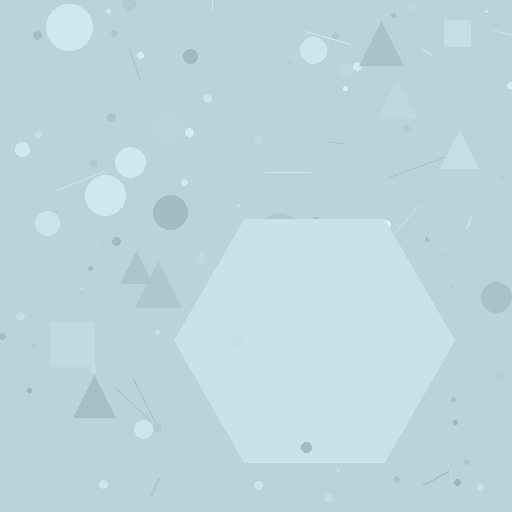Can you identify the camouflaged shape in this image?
The camouflaged shape is a hexagon.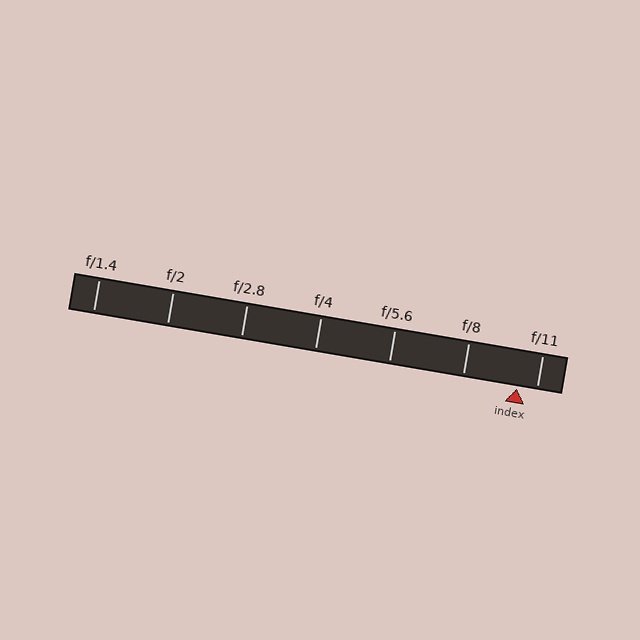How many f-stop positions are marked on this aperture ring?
There are 7 f-stop positions marked.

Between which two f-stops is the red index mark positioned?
The index mark is between f/8 and f/11.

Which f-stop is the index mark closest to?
The index mark is closest to f/11.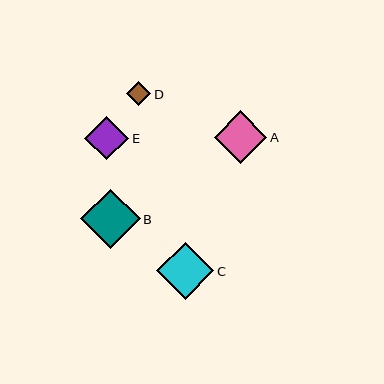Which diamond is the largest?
Diamond B is the largest with a size of approximately 59 pixels.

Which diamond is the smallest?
Diamond D is the smallest with a size of approximately 24 pixels.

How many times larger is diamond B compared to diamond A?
Diamond B is approximately 1.1 times the size of diamond A.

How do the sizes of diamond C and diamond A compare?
Diamond C and diamond A are approximately the same size.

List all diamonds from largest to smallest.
From largest to smallest: B, C, A, E, D.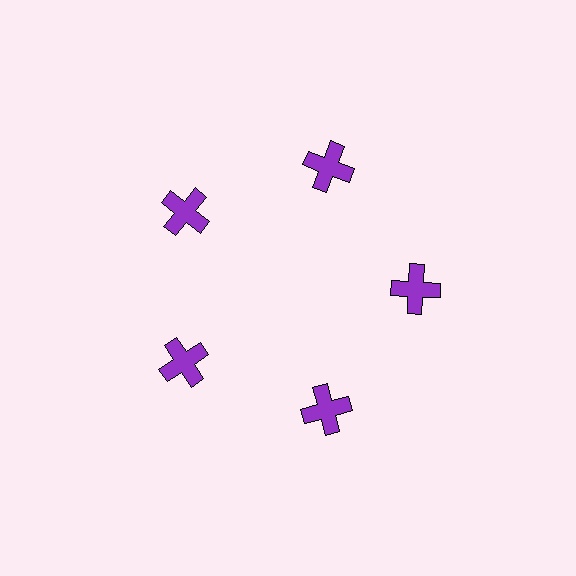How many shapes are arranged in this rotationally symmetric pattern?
There are 5 shapes, arranged in 5 groups of 1.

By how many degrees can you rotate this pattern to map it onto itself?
The pattern maps onto itself every 72 degrees of rotation.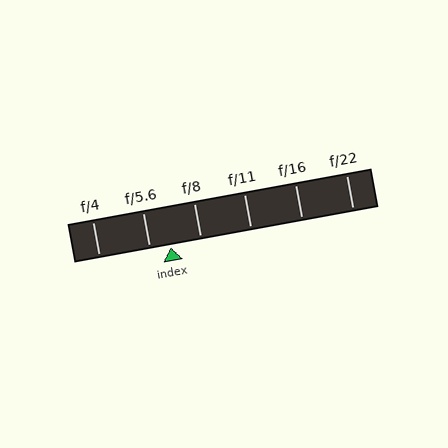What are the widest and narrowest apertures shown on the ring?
The widest aperture shown is f/4 and the narrowest is f/22.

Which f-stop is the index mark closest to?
The index mark is closest to f/5.6.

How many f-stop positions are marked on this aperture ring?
There are 6 f-stop positions marked.